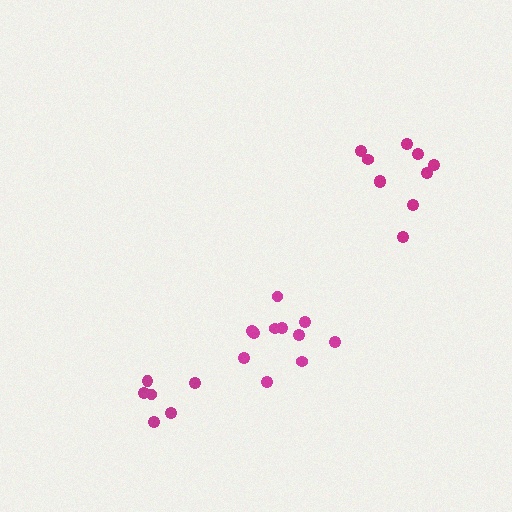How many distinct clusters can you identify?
There are 3 distinct clusters.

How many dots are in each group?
Group 1: 10 dots, Group 2: 6 dots, Group 3: 11 dots (27 total).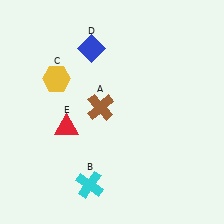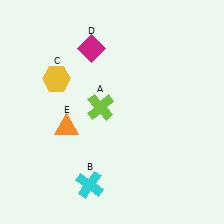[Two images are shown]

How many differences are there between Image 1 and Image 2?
There are 3 differences between the two images.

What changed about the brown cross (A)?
In Image 1, A is brown. In Image 2, it changed to lime.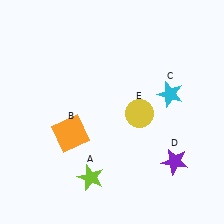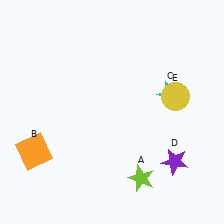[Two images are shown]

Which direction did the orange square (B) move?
The orange square (B) moved left.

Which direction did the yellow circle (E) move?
The yellow circle (E) moved right.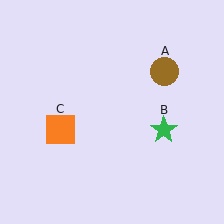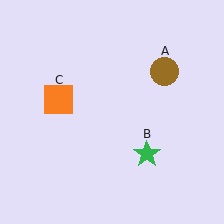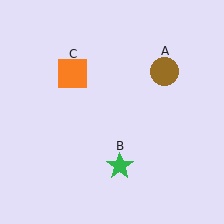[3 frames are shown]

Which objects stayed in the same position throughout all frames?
Brown circle (object A) remained stationary.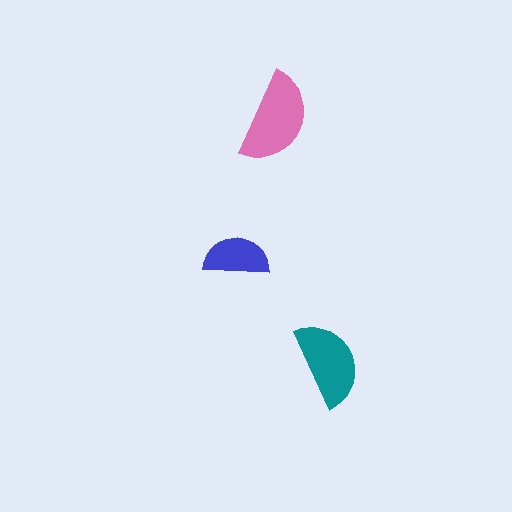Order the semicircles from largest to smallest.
the pink one, the teal one, the blue one.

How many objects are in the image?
There are 3 objects in the image.